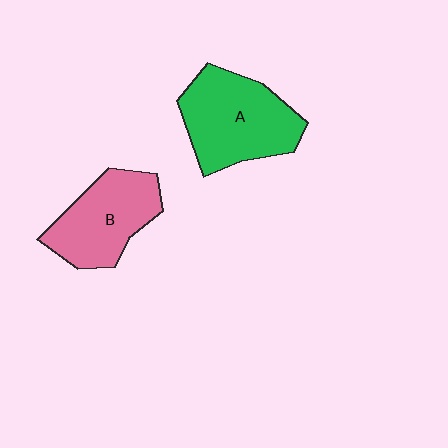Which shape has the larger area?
Shape A (green).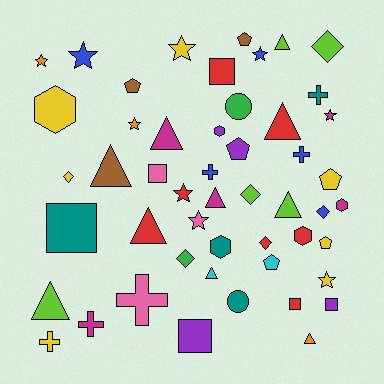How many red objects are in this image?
There are 7 red objects.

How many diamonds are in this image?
There are 6 diamonds.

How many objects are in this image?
There are 50 objects.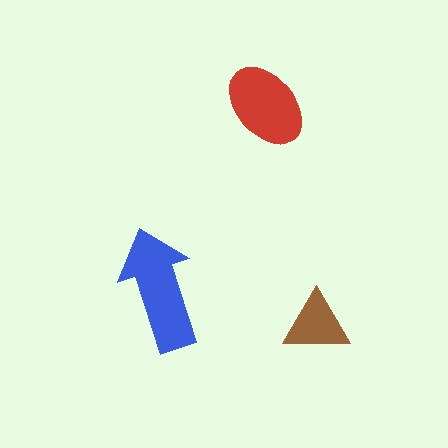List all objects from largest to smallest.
The blue arrow, the red ellipse, the brown triangle.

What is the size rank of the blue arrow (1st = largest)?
1st.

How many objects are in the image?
There are 3 objects in the image.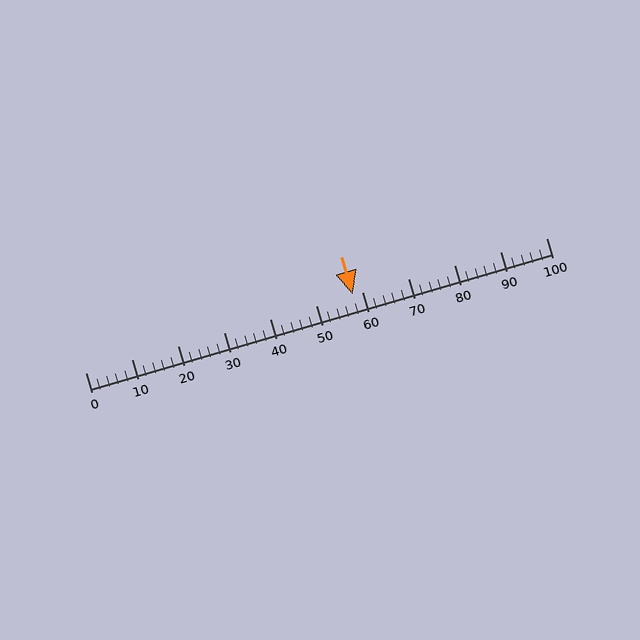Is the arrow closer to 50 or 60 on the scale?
The arrow is closer to 60.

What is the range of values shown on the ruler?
The ruler shows values from 0 to 100.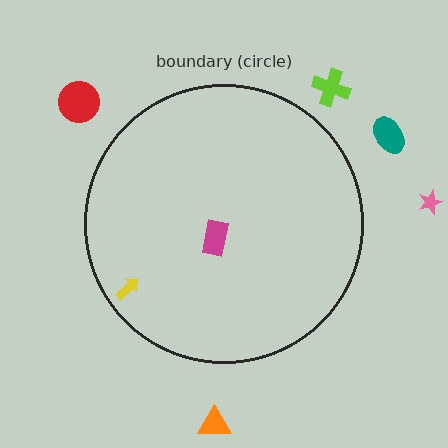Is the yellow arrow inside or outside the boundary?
Inside.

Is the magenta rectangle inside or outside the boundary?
Inside.